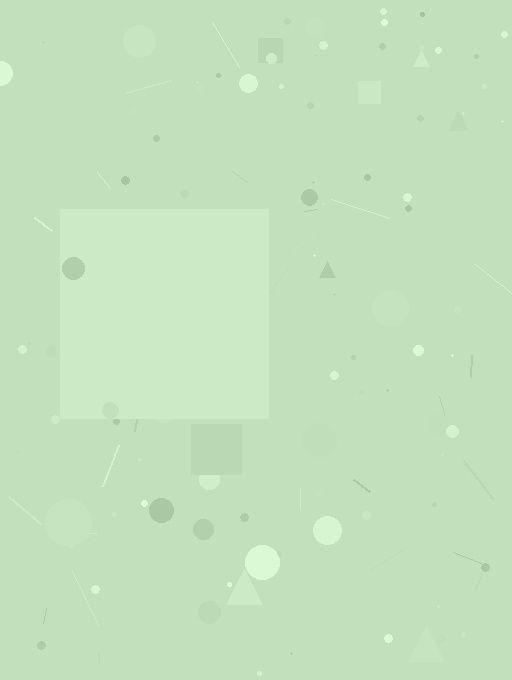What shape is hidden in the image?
A square is hidden in the image.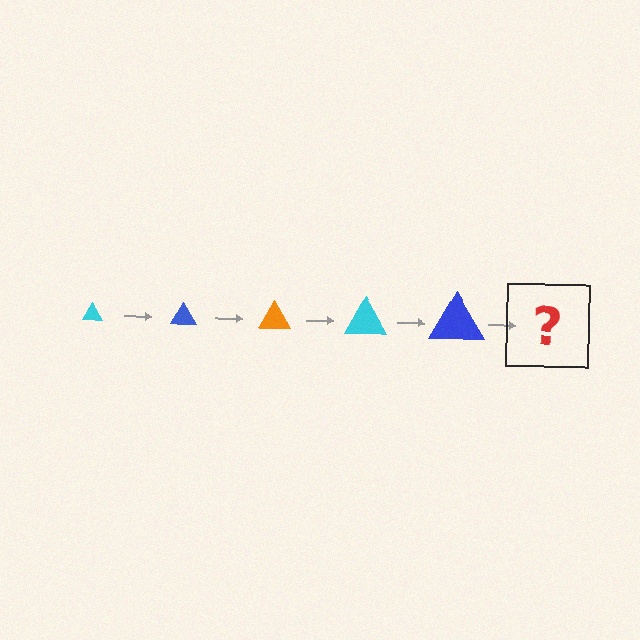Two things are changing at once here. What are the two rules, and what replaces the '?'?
The two rules are that the triangle grows larger each step and the color cycles through cyan, blue, and orange. The '?' should be an orange triangle, larger than the previous one.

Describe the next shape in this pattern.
It should be an orange triangle, larger than the previous one.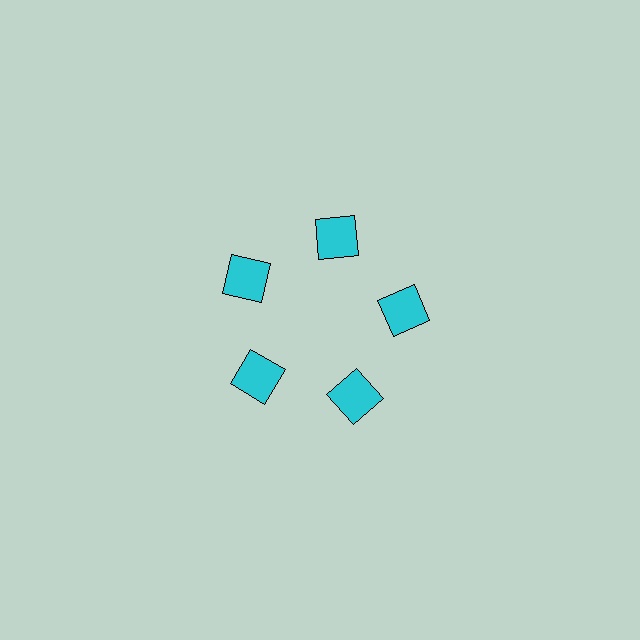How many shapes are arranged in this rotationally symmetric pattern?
There are 5 shapes, arranged in 5 groups of 1.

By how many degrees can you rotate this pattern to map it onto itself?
The pattern maps onto itself every 72 degrees of rotation.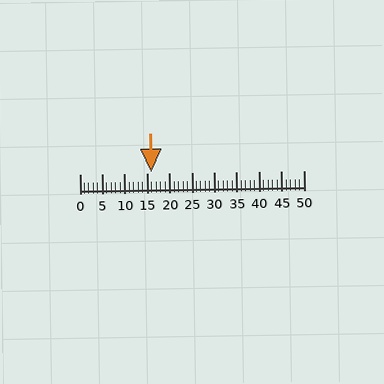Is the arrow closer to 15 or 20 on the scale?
The arrow is closer to 15.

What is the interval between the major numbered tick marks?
The major tick marks are spaced 5 units apart.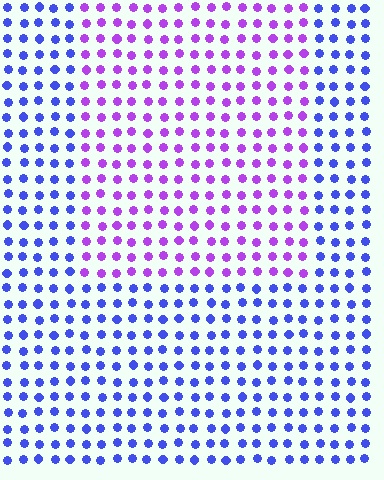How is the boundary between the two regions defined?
The boundary is defined purely by a slight shift in hue (about 47 degrees). Spacing, size, and orientation are identical on both sides.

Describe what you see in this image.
The image is filled with small blue elements in a uniform arrangement. A rectangle-shaped region is visible where the elements are tinted to a slightly different hue, forming a subtle color boundary.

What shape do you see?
I see a rectangle.